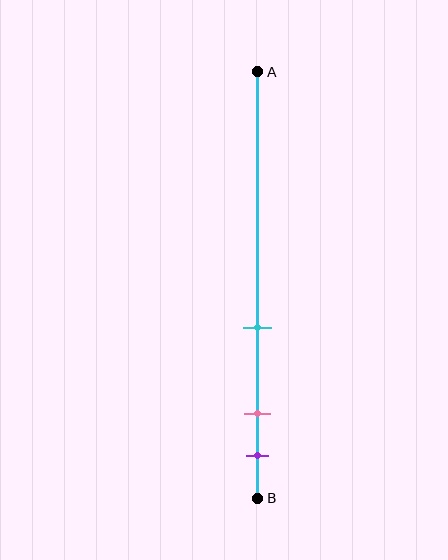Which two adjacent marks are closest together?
The pink and purple marks are the closest adjacent pair.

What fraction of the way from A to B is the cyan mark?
The cyan mark is approximately 60% (0.6) of the way from A to B.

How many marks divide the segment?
There are 3 marks dividing the segment.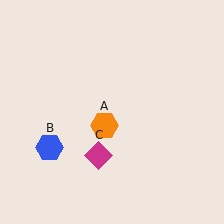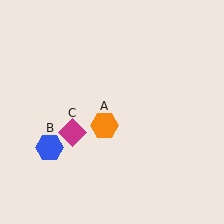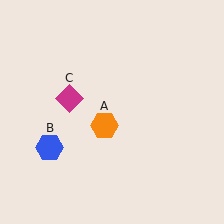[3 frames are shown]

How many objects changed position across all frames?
1 object changed position: magenta diamond (object C).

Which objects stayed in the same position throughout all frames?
Orange hexagon (object A) and blue hexagon (object B) remained stationary.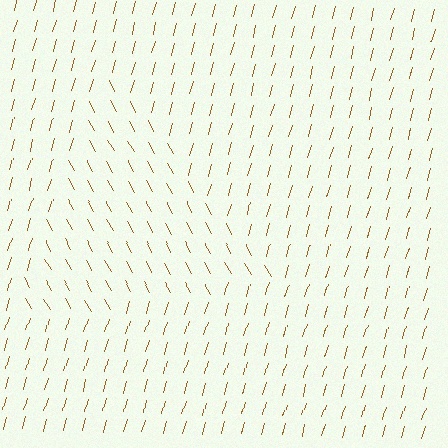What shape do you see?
I see a triangle.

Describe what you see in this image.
The image is filled with small brown line segments. A triangle region in the image has lines oriented differently from the surrounding lines, creating a visible texture boundary.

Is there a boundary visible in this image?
Yes, there is a texture boundary formed by a change in line orientation.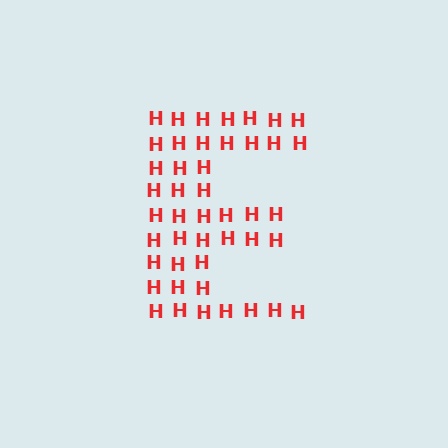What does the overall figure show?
The overall figure shows the letter E.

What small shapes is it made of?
It is made of small letter H's.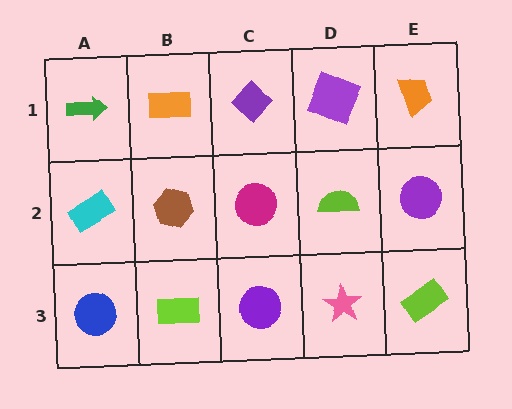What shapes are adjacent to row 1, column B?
A brown hexagon (row 2, column B), a green arrow (row 1, column A), a purple diamond (row 1, column C).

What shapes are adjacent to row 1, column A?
A cyan rectangle (row 2, column A), an orange rectangle (row 1, column B).